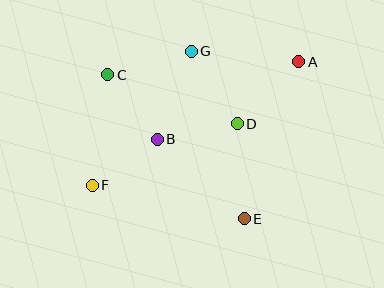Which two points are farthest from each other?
Points A and F are farthest from each other.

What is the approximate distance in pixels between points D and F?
The distance between D and F is approximately 158 pixels.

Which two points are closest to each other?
Points B and F are closest to each other.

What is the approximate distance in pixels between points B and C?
The distance between B and C is approximately 81 pixels.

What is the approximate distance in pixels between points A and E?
The distance between A and E is approximately 166 pixels.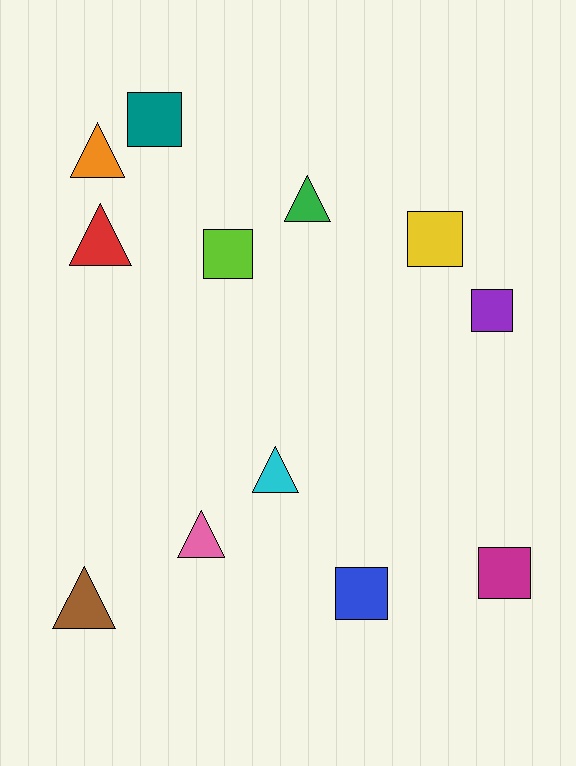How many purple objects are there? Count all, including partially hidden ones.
There is 1 purple object.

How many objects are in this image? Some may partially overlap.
There are 12 objects.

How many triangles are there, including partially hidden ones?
There are 6 triangles.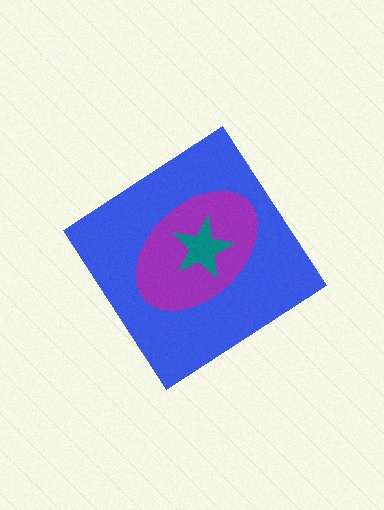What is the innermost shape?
The teal star.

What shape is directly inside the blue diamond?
The purple ellipse.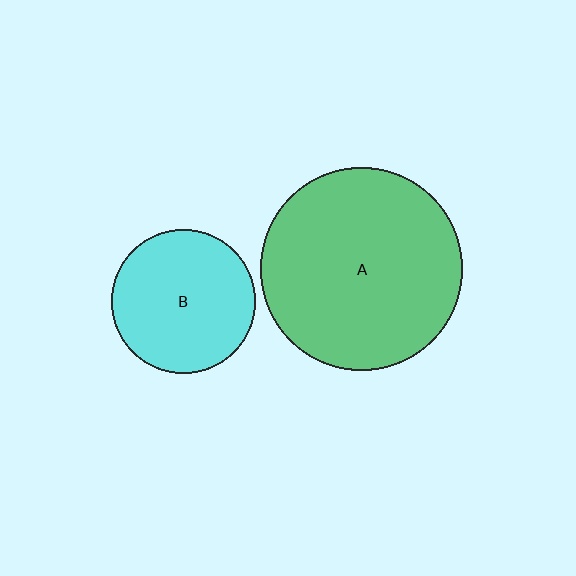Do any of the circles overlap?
No, none of the circles overlap.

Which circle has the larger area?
Circle A (green).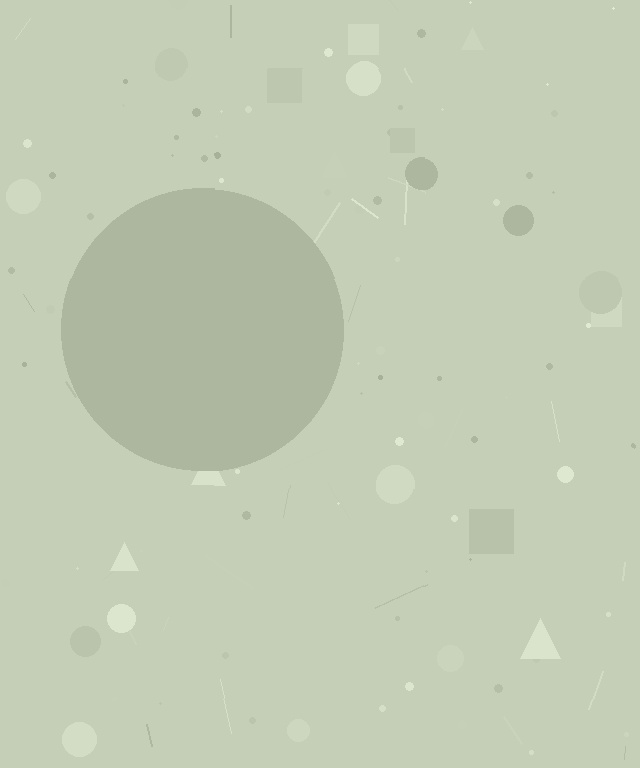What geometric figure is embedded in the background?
A circle is embedded in the background.